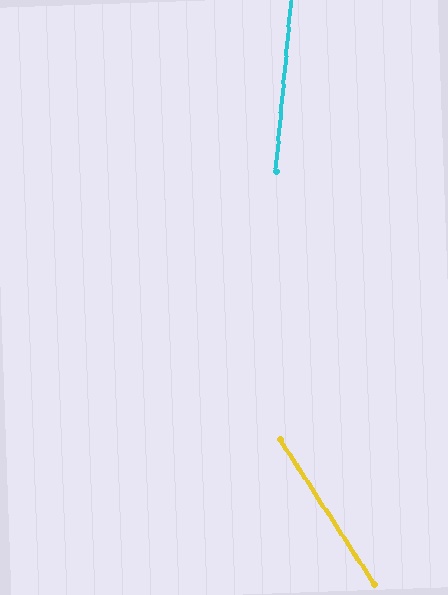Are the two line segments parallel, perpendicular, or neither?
Neither parallel nor perpendicular — they differ by about 38°.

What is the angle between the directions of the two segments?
Approximately 38 degrees.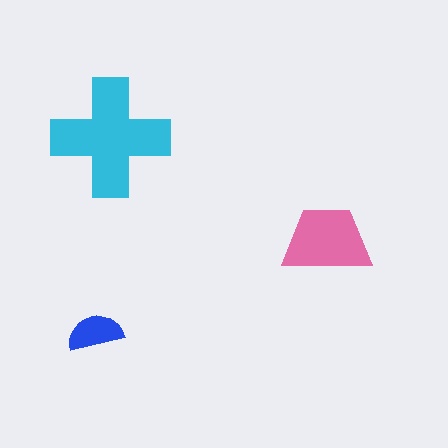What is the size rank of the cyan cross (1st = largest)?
1st.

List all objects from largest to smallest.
The cyan cross, the pink trapezoid, the blue semicircle.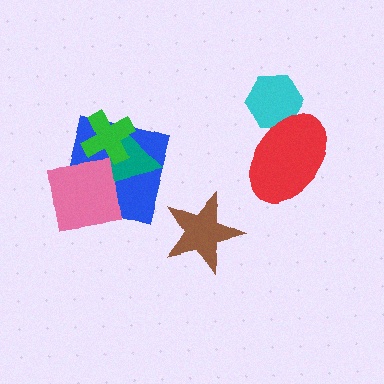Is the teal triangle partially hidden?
Yes, it is partially covered by another shape.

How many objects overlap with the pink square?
3 objects overlap with the pink square.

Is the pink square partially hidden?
No, no other shape covers it.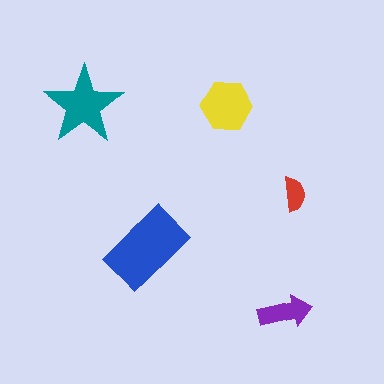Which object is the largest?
The blue rectangle.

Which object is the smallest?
The red semicircle.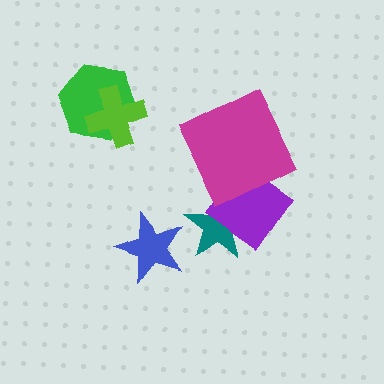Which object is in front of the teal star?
The purple diamond is in front of the teal star.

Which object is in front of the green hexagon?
The lime cross is in front of the green hexagon.